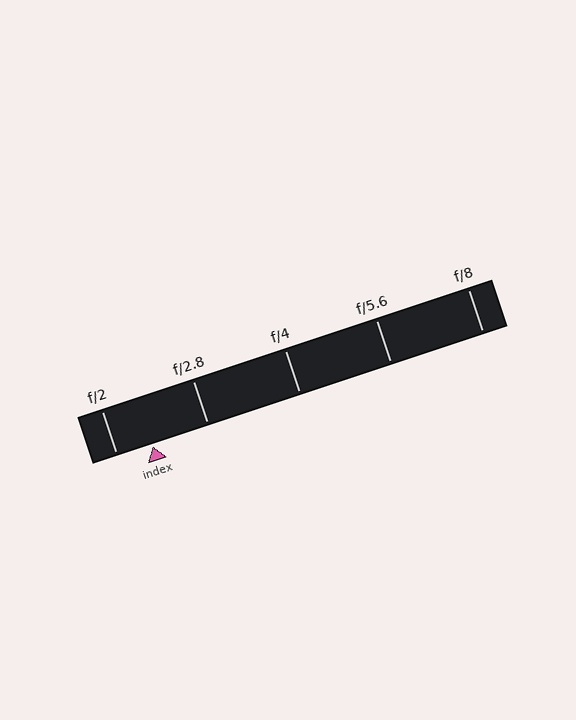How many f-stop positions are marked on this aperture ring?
There are 5 f-stop positions marked.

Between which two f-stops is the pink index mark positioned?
The index mark is between f/2 and f/2.8.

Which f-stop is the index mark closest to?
The index mark is closest to f/2.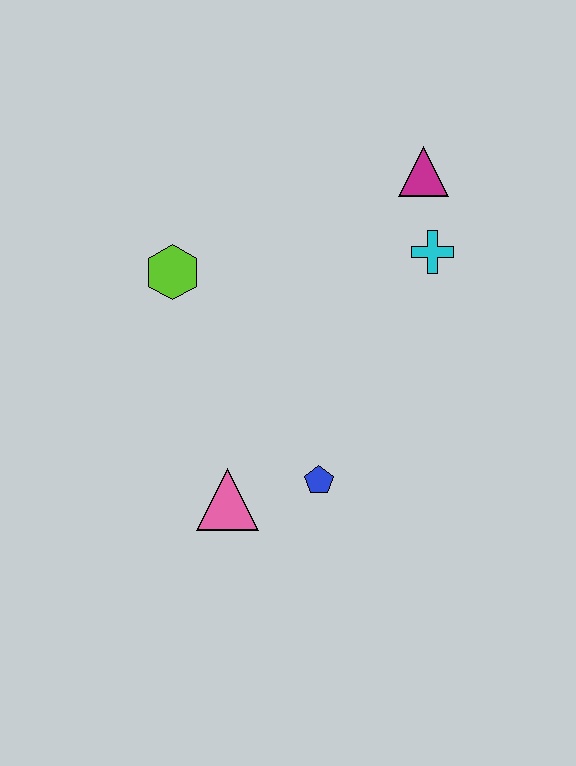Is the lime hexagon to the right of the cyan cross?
No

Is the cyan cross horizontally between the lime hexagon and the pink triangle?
No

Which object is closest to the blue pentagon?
The pink triangle is closest to the blue pentagon.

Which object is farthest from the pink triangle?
The magenta triangle is farthest from the pink triangle.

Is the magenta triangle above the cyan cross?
Yes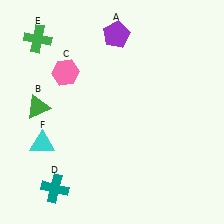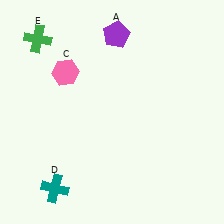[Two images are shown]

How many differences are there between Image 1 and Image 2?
There are 2 differences between the two images.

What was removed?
The green triangle (B), the cyan triangle (F) were removed in Image 2.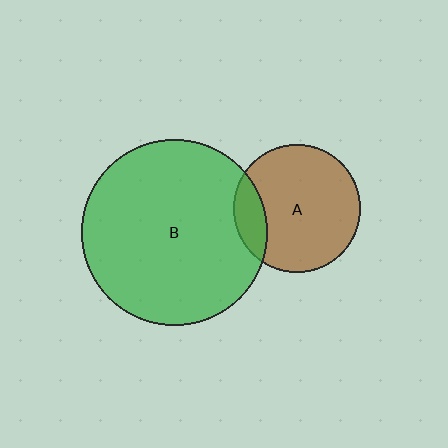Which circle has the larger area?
Circle B (green).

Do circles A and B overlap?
Yes.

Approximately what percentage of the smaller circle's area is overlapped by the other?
Approximately 15%.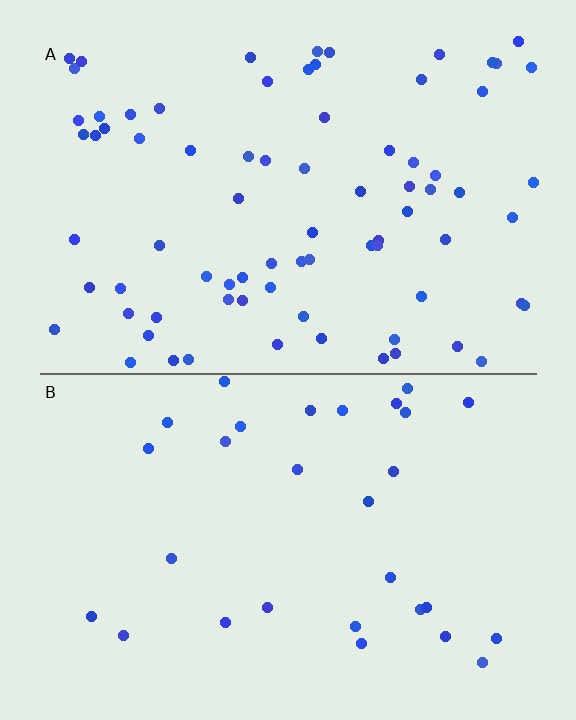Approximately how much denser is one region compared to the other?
Approximately 2.6× — region A over region B.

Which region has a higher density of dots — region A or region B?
A (the top).